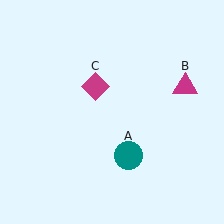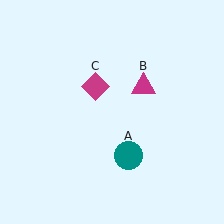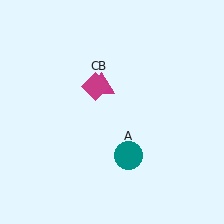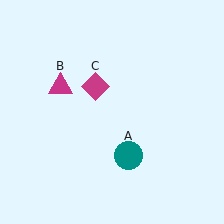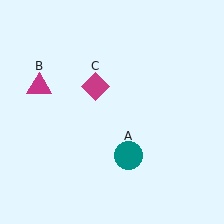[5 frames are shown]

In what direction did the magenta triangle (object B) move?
The magenta triangle (object B) moved left.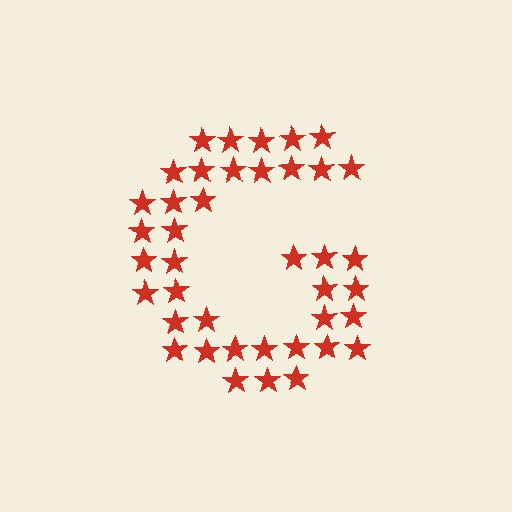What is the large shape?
The large shape is the letter G.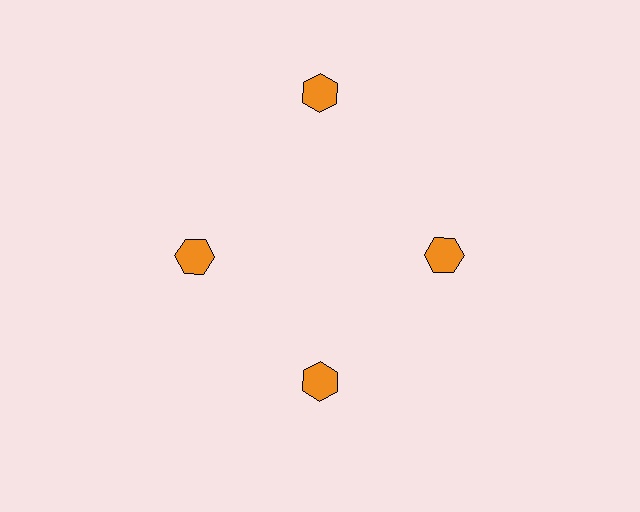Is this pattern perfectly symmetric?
No. The 4 orange hexagons are arranged in a ring, but one element near the 12 o'clock position is pushed outward from the center, breaking the 4-fold rotational symmetry.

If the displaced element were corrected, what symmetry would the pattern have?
It would have 4-fold rotational symmetry — the pattern would map onto itself every 90 degrees.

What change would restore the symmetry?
The symmetry would be restored by moving it inward, back onto the ring so that all 4 hexagons sit at equal angles and equal distance from the center.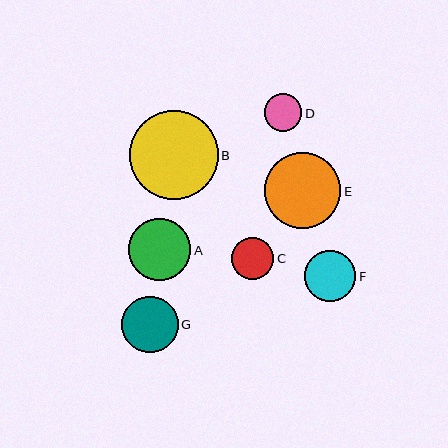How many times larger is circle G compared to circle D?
Circle G is approximately 1.5 times the size of circle D.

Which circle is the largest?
Circle B is the largest with a size of approximately 89 pixels.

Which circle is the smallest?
Circle D is the smallest with a size of approximately 37 pixels.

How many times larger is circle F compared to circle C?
Circle F is approximately 1.2 times the size of circle C.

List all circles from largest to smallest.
From largest to smallest: B, E, A, G, F, C, D.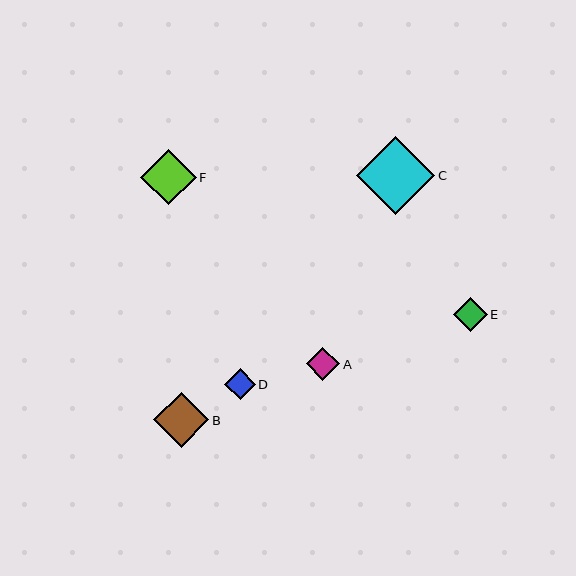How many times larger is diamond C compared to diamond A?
Diamond C is approximately 2.4 times the size of diamond A.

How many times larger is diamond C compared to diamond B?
Diamond C is approximately 1.4 times the size of diamond B.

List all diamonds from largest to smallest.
From largest to smallest: C, F, B, A, E, D.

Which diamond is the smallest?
Diamond D is the smallest with a size of approximately 31 pixels.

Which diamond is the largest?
Diamond C is the largest with a size of approximately 79 pixels.